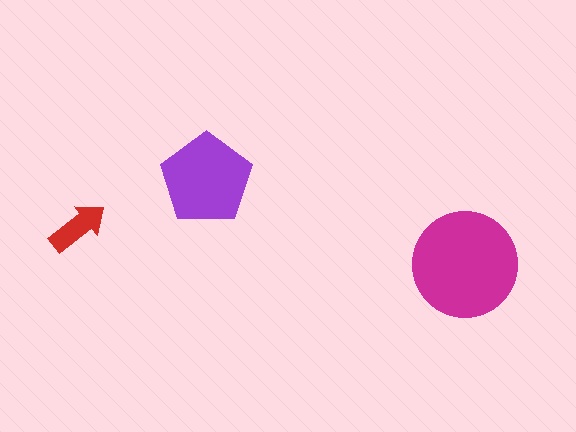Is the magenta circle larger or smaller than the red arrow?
Larger.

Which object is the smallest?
The red arrow.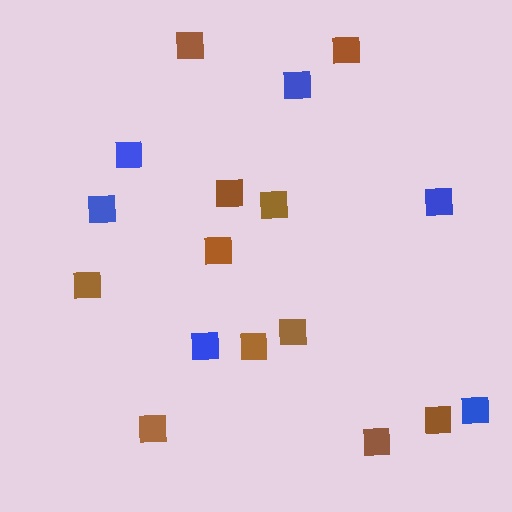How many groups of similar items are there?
There are 2 groups: one group of brown squares (11) and one group of blue squares (6).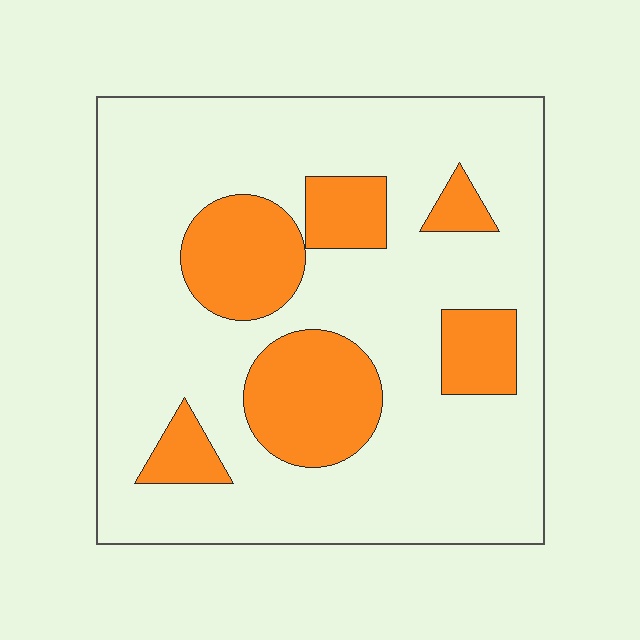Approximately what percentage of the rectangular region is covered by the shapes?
Approximately 25%.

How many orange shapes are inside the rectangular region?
6.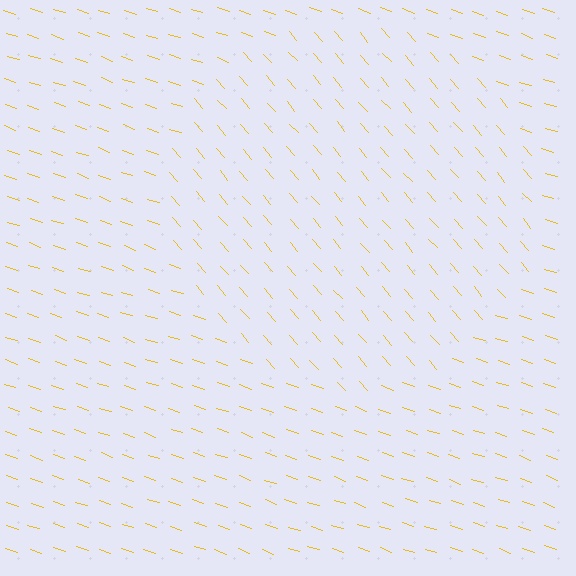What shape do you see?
I see a circle.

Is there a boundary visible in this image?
Yes, there is a texture boundary formed by a change in line orientation.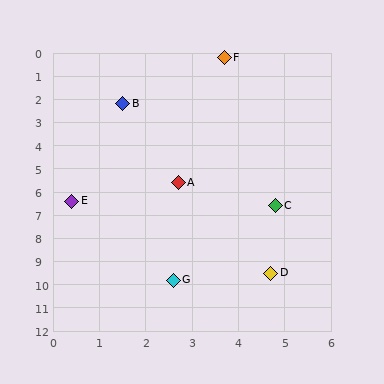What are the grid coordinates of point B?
Point B is at approximately (1.5, 2.2).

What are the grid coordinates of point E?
Point E is at approximately (0.4, 6.4).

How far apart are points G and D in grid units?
Points G and D are about 2.1 grid units apart.